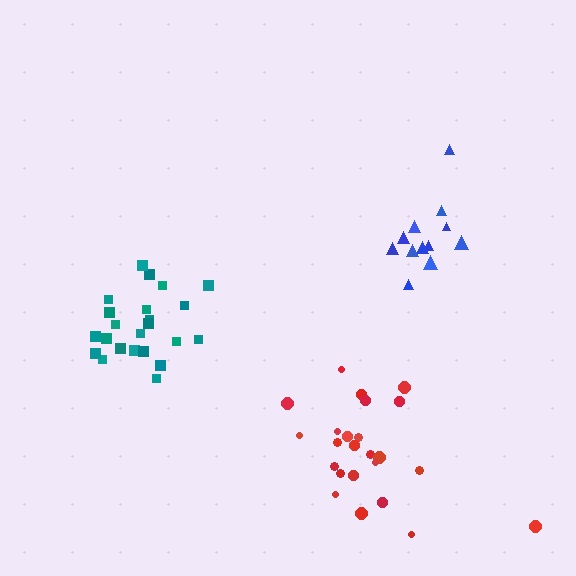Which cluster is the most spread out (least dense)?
Red.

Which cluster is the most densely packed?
Teal.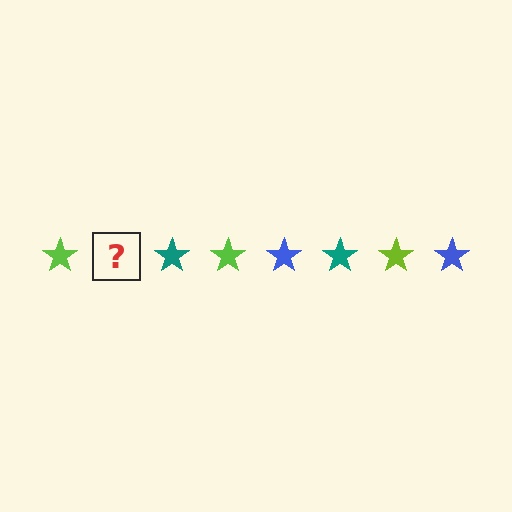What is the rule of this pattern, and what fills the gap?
The rule is that the pattern cycles through lime, blue, teal stars. The gap should be filled with a blue star.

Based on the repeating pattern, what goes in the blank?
The blank should be a blue star.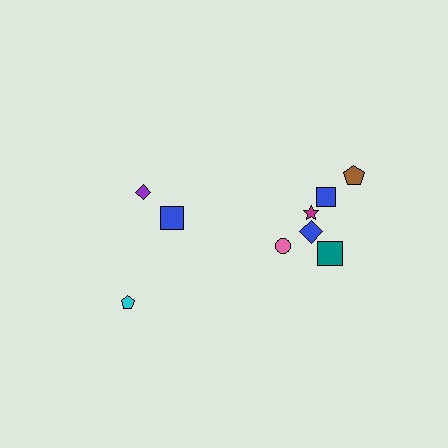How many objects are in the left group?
There are 3 objects.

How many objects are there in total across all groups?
There are 9 objects.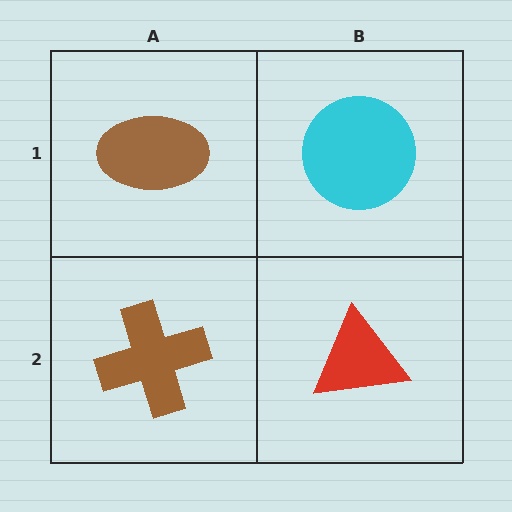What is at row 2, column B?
A red triangle.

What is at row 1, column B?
A cyan circle.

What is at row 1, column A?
A brown ellipse.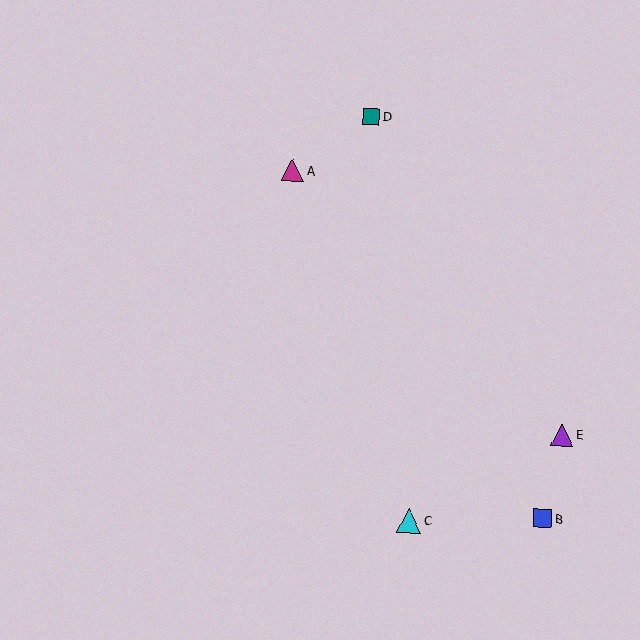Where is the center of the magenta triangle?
The center of the magenta triangle is at (293, 170).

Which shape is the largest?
The cyan triangle (labeled C) is the largest.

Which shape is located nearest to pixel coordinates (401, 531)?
The cyan triangle (labeled C) at (409, 521) is nearest to that location.